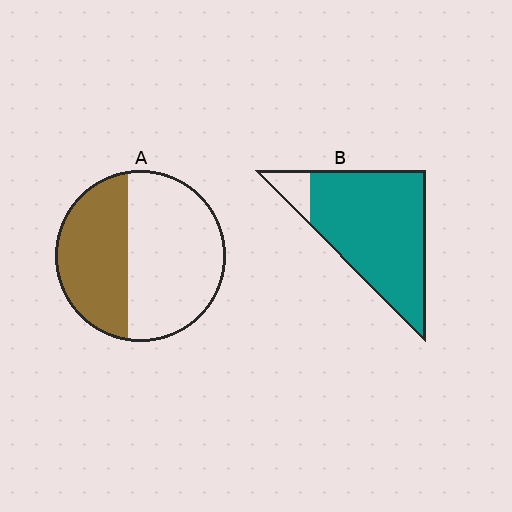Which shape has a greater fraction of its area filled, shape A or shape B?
Shape B.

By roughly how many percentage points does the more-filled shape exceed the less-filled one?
By roughly 50 percentage points (B over A).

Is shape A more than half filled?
No.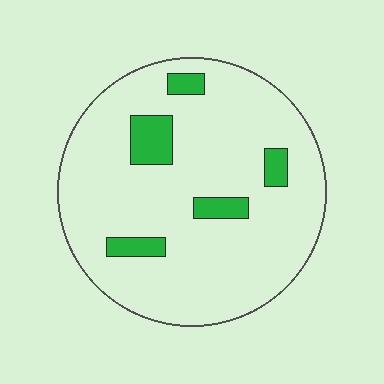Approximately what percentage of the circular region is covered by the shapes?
Approximately 10%.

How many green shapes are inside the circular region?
5.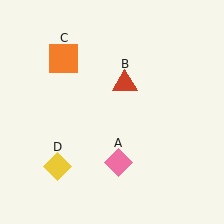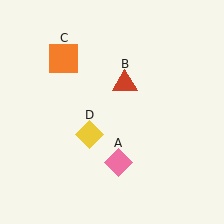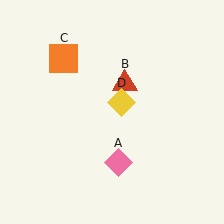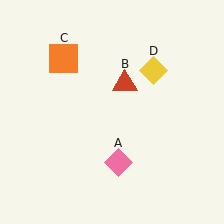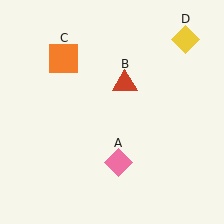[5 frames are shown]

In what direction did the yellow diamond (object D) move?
The yellow diamond (object D) moved up and to the right.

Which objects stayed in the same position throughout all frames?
Pink diamond (object A) and red triangle (object B) and orange square (object C) remained stationary.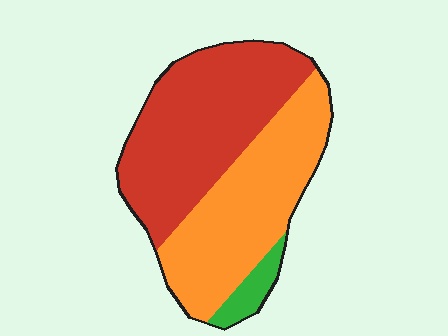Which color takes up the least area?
Green, at roughly 5%.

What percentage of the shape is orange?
Orange takes up about two fifths (2/5) of the shape.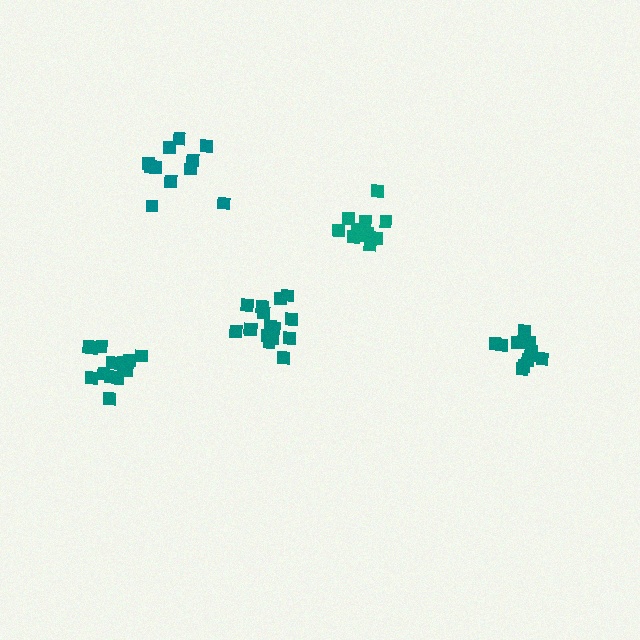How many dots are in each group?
Group 1: 16 dots, Group 2: 11 dots, Group 3: 14 dots, Group 4: 12 dots, Group 5: 11 dots (64 total).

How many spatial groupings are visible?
There are 5 spatial groupings.